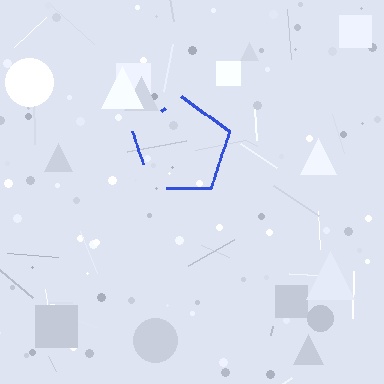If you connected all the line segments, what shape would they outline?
They would outline a pentagon.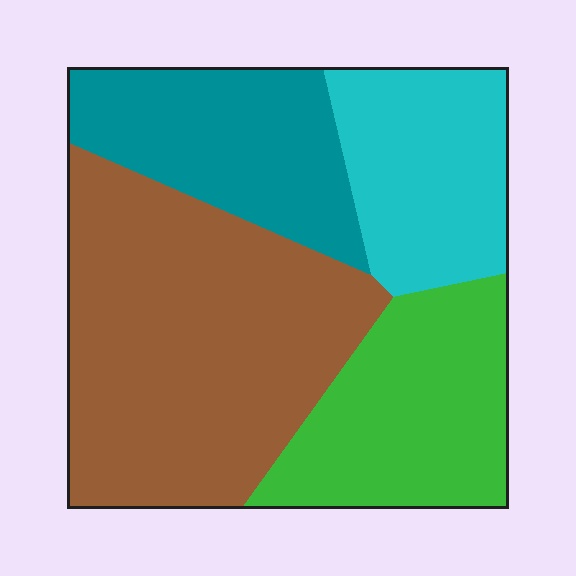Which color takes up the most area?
Brown, at roughly 40%.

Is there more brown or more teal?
Brown.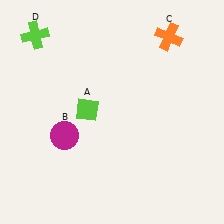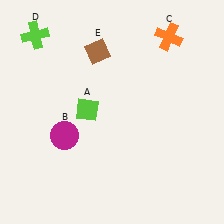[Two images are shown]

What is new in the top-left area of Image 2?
A brown diamond (E) was added in the top-left area of Image 2.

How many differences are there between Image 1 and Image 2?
There is 1 difference between the two images.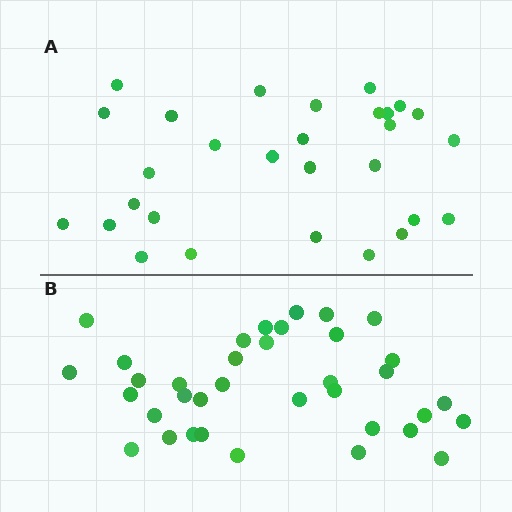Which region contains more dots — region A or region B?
Region B (the bottom region) has more dots.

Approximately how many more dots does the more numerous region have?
Region B has roughly 8 or so more dots than region A.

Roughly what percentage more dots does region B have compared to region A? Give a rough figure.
About 25% more.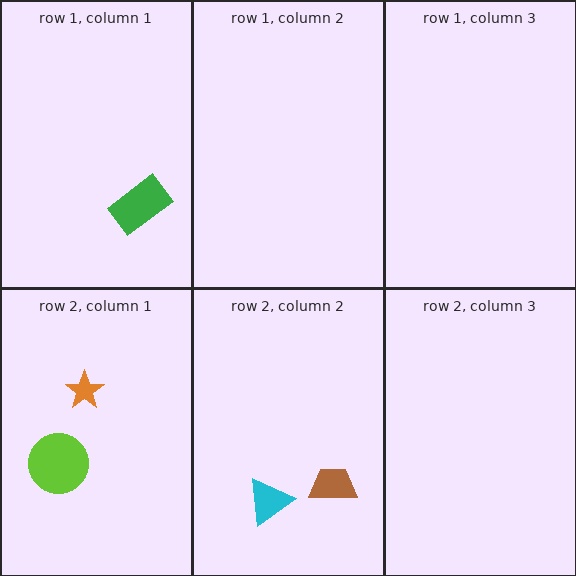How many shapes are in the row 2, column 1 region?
2.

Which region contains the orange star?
The row 2, column 1 region.